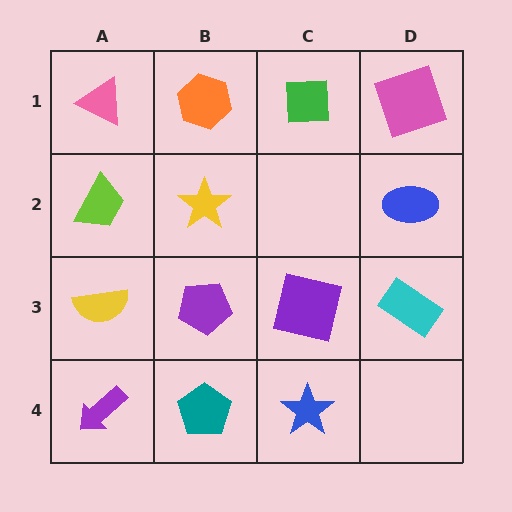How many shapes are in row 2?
3 shapes.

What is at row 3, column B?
A purple pentagon.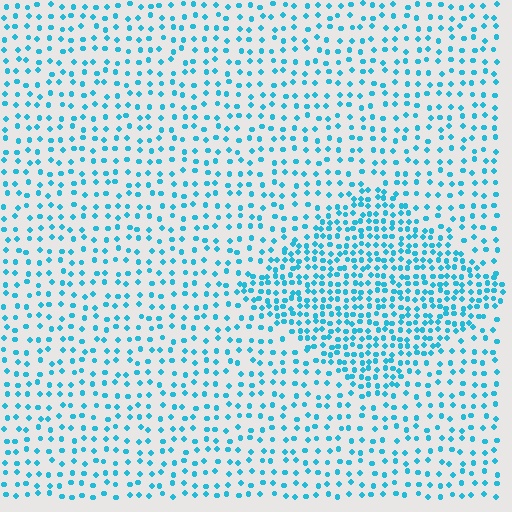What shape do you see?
I see a diamond.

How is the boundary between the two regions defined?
The boundary is defined by a change in element density (approximately 2.0x ratio). All elements are the same color, size, and shape.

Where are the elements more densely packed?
The elements are more densely packed inside the diamond boundary.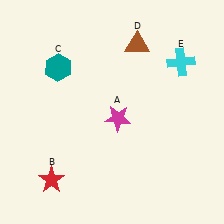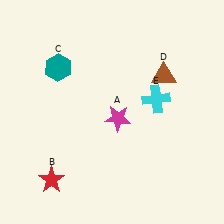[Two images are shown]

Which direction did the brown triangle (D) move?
The brown triangle (D) moved down.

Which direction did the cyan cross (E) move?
The cyan cross (E) moved down.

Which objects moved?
The objects that moved are: the brown triangle (D), the cyan cross (E).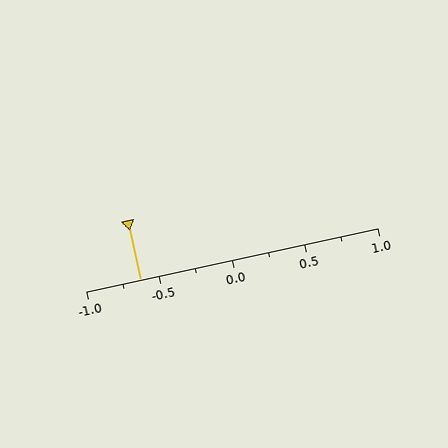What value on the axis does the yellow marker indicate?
The marker indicates approximately -0.62.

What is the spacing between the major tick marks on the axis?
The major ticks are spaced 0.5 apart.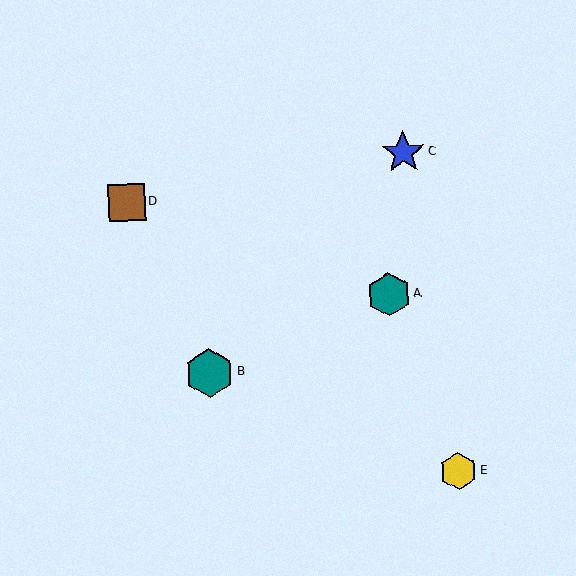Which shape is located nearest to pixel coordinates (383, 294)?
The teal hexagon (labeled A) at (389, 294) is nearest to that location.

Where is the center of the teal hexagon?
The center of the teal hexagon is at (209, 373).